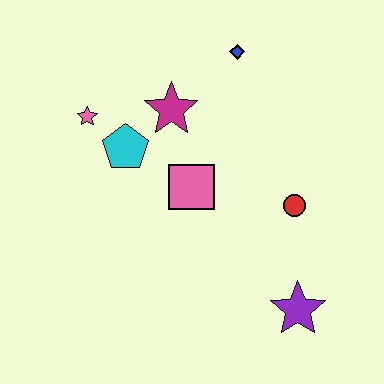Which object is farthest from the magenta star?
The purple star is farthest from the magenta star.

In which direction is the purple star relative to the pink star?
The purple star is to the right of the pink star.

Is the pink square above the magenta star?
No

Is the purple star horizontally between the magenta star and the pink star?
No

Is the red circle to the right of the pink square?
Yes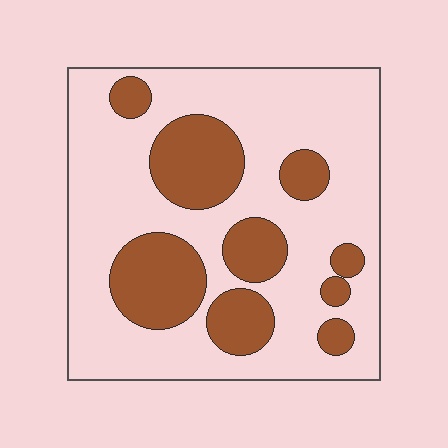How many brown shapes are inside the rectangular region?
9.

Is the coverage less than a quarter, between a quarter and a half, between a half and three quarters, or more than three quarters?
Between a quarter and a half.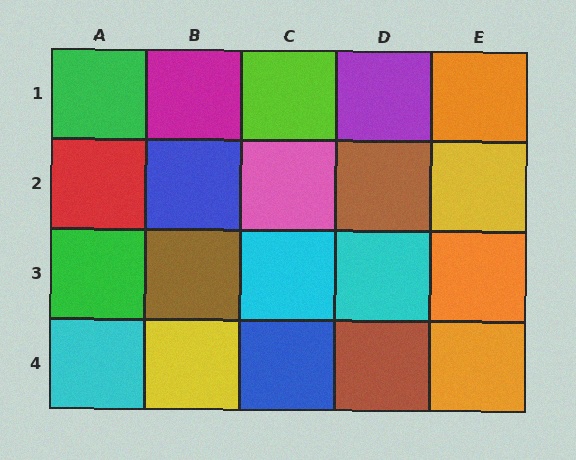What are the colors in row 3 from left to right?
Green, brown, cyan, cyan, orange.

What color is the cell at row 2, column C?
Pink.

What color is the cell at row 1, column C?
Lime.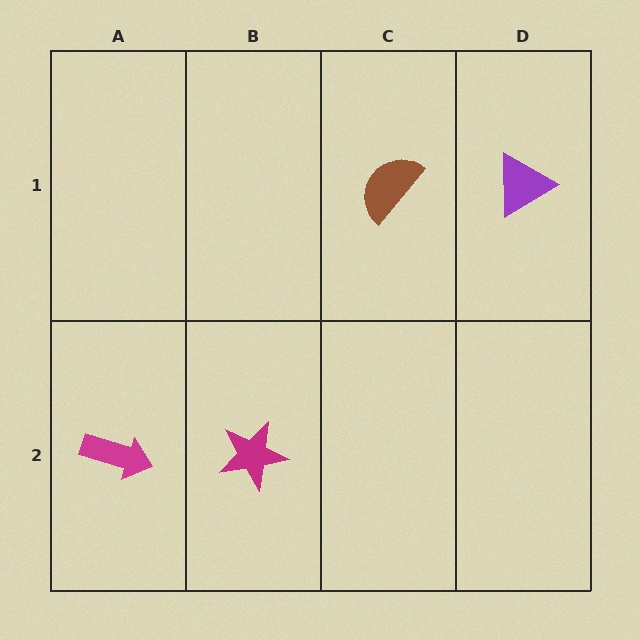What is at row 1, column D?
A purple triangle.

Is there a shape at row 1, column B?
No, that cell is empty.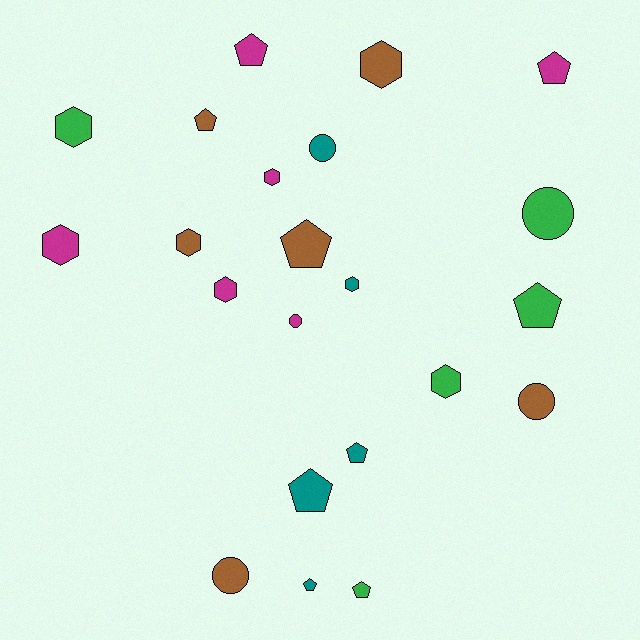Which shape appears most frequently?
Pentagon, with 9 objects.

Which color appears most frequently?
Magenta, with 6 objects.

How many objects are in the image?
There are 22 objects.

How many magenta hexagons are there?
There are 3 magenta hexagons.